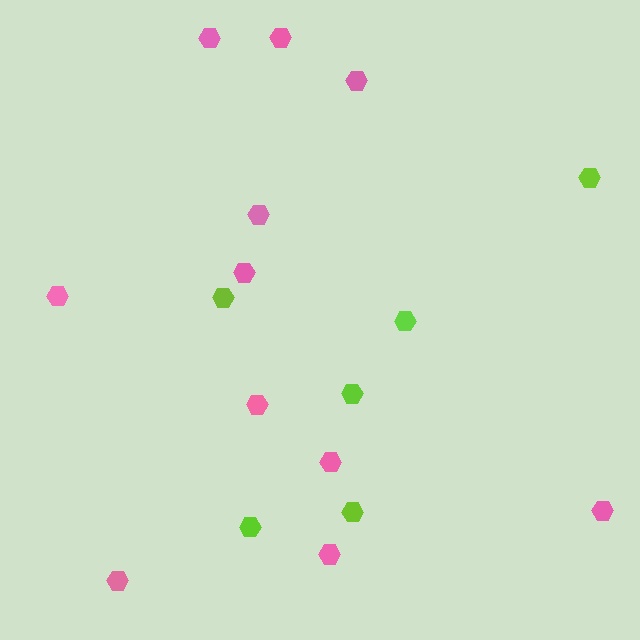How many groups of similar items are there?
There are 2 groups: one group of lime hexagons (6) and one group of pink hexagons (11).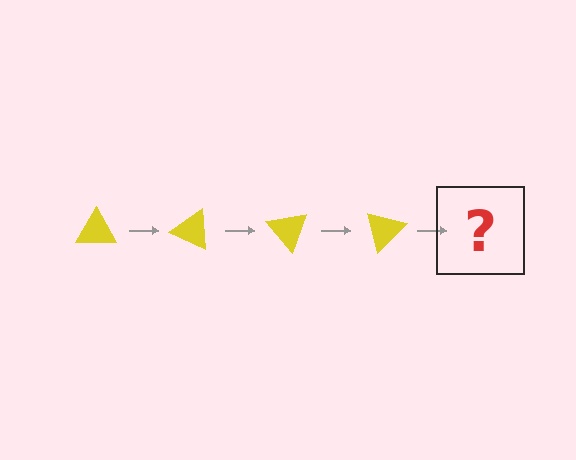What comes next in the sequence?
The next element should be a yellow triangle rotated 100 degrees.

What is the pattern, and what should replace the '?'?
The pattern is that the triangle rotates 25 degrees each step. The '?' should be a yellow triangle rotated 100 degrees.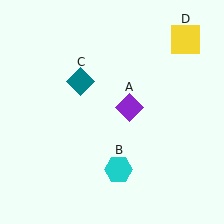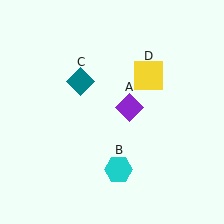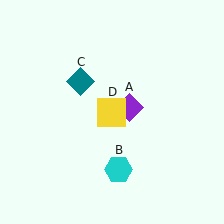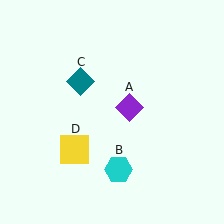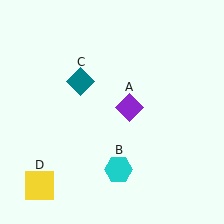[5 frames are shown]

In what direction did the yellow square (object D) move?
The yellow square (object D) moved down and to the left.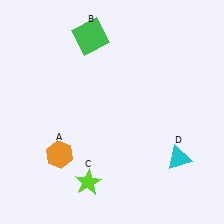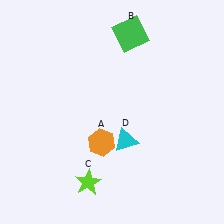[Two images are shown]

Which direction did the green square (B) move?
The green square (B) moved right.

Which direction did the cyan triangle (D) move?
The cyan triangle (D) moved left.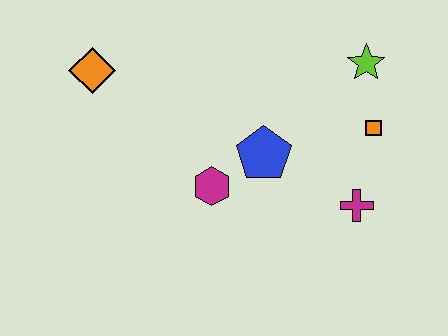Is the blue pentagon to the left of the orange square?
Yes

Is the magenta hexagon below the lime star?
Yes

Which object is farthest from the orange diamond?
The magenta cross is farthest from the orange diamond.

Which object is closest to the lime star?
The orange square is closest to the lime star.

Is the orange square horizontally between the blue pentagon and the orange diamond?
No